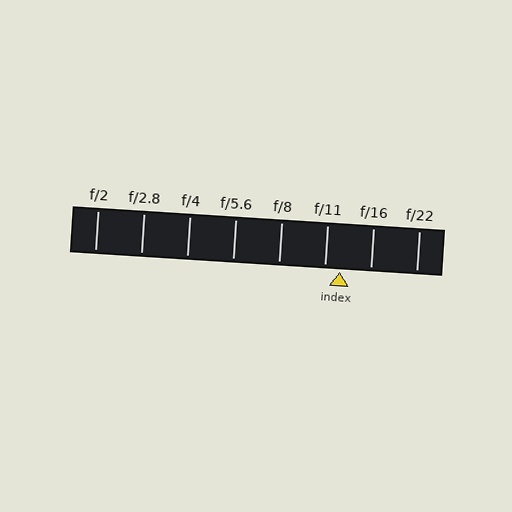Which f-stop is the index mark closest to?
The index mark is closest to f/11.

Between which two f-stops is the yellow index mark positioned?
The index mark is between f/11 and f/16.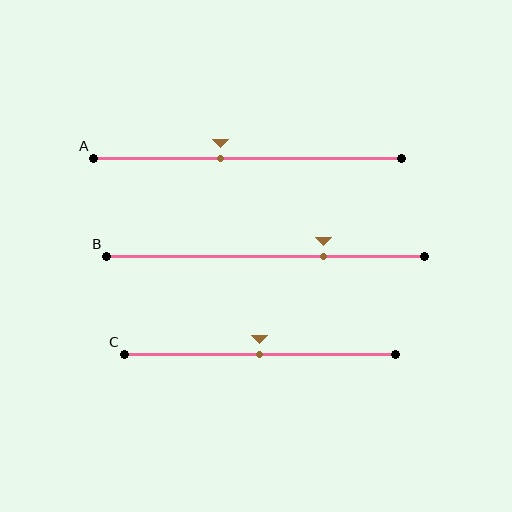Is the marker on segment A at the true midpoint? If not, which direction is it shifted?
No, the marker on segment A is shifted to the left by about 9% of the segment length.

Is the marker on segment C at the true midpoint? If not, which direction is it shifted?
Yes, the marker on segment C is at the true midpoint.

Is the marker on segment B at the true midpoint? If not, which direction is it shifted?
No, the marker on segment B is shifted to the right by about 18% of the segment length.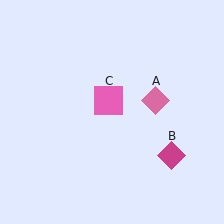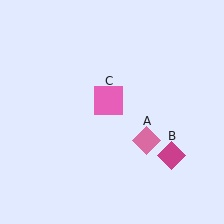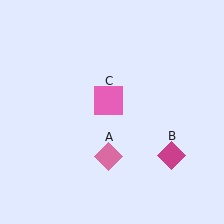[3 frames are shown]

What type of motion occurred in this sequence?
The pink diamond (object A) rotated clockwise around the center of the scene.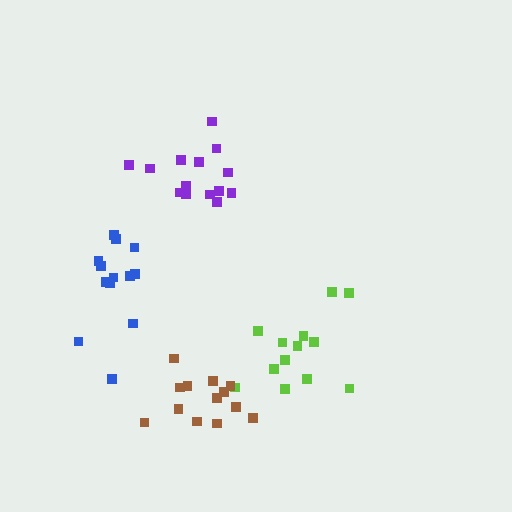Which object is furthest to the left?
The blue cluster is leftmost.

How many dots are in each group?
Group 1: 13 dots, Group 2: 14 dots, Group 3: 13 dots, Group 4: 13 dots (53 total).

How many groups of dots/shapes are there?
There are 4 groups.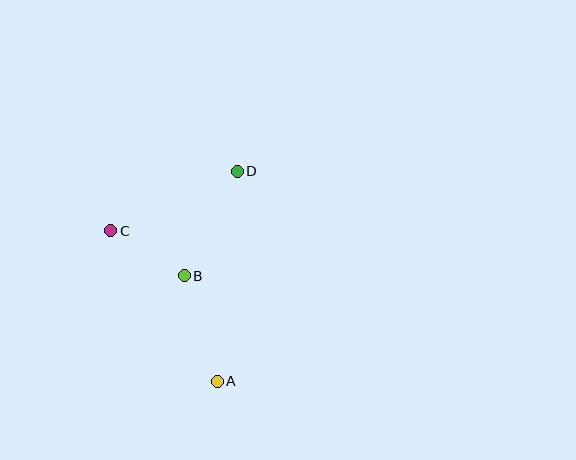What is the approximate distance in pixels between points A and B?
The distance between A and B is approximately 110 pixels.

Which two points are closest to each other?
Points B and C are closest to each other.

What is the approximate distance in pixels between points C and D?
The distance between C and D is approximately 140 pixels.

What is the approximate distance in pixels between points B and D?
The distance between B and D is approximately 117 pixels.